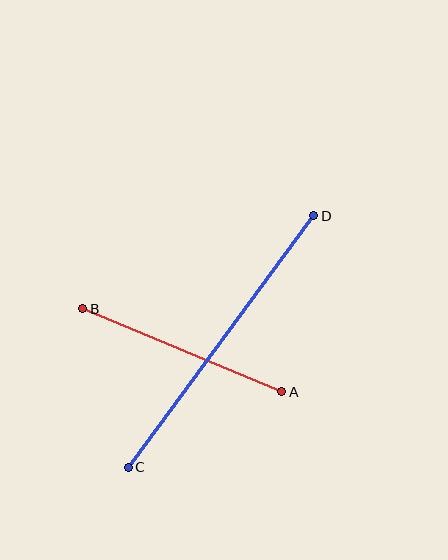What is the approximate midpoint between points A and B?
The midpoint is at approximately (182, 350) pixels.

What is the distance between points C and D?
The distance is approximately 312 pixels.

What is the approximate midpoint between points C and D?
The midpoint is at approximately (221, 341) pixels.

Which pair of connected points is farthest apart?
Points C and D are farthest apart.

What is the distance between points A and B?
The distance is approximately 215 pixels.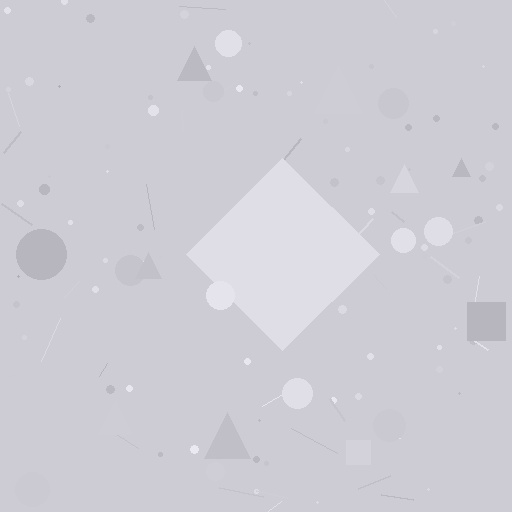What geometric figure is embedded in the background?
A diamond is embedded in the background.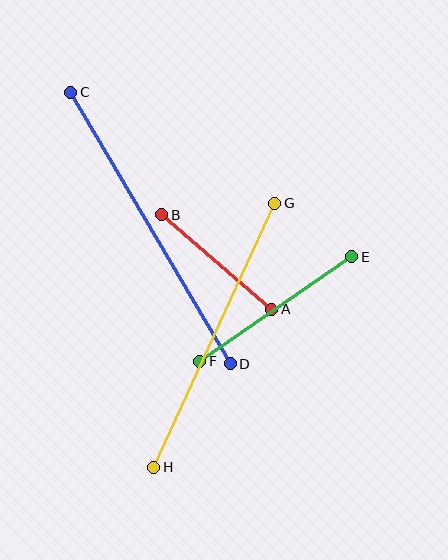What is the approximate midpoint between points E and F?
The midpoint is at approximately (276, 309) pixels.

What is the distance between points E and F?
The distance is approximately 184 pixels.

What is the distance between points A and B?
The distance is approximately 145 pixels.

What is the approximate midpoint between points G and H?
The midpoint is at approximately (214, 335) pixels.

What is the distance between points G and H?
The distance is approximately 290 pixels.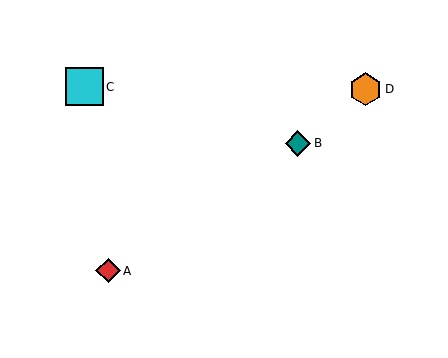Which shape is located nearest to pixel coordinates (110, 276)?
The red diamond (labeled A) at (108, 271) is nearest to that location.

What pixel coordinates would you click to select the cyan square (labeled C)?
Click at (84, 87) to select the cyan square C.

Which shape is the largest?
The cyan square (labeled C) is the largest.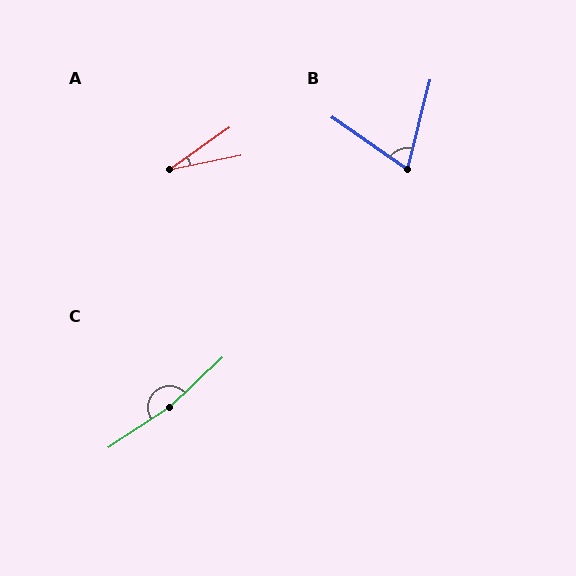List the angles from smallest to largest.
A (23°), B (69°), C (169°).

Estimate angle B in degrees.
Approximately 69 degrees.